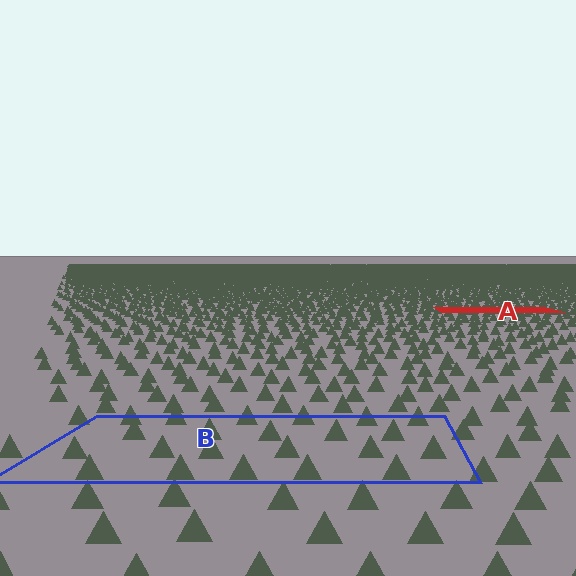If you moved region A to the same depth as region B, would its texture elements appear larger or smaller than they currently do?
They would appear larger. At a closer depth, the same texture elements are projected at a bigger on-screen size.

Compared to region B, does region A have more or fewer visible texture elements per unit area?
Region A has more texture elements per unit area — they are packed more densely because it is farther away.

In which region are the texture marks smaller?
The texture marks are smaller in region A, because it is farther away.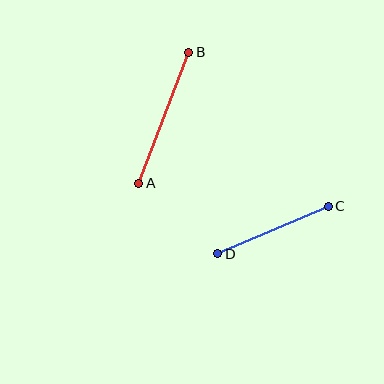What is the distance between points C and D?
The distance is approximately 120 pixels.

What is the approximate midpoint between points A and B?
The midpoint is at approximately (164, 118) pixels.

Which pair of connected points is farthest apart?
Points A and B are farthest apart.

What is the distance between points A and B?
The distance is approximately 140 pixels.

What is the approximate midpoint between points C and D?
The midpoint is at approximately (273, 230) pixels.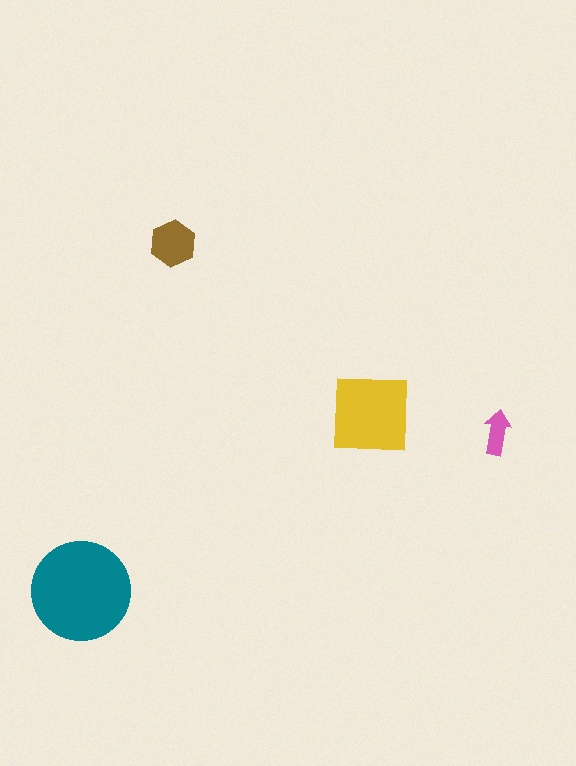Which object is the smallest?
The pink arrow.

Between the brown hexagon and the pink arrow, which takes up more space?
The brown hexagon.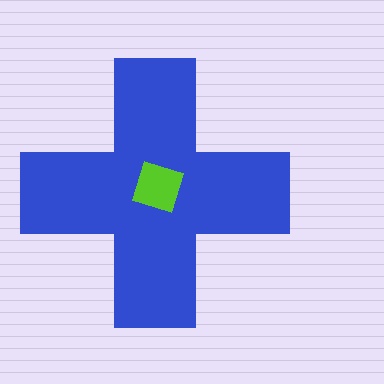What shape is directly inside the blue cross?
The lime diamond.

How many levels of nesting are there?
2.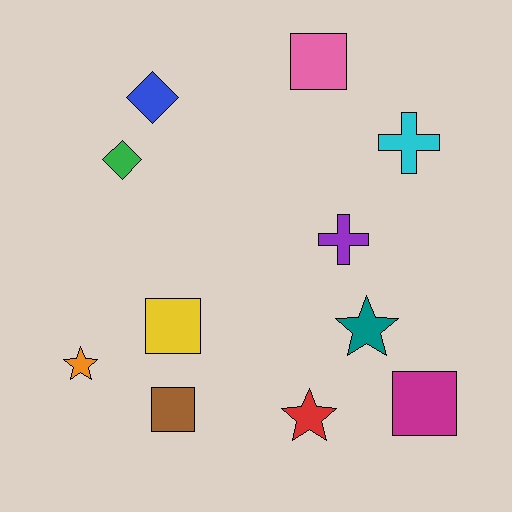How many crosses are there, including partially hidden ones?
There are 2 crosses.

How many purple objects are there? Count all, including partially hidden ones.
There is 1 purple object.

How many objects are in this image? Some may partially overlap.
There are 11 objects.